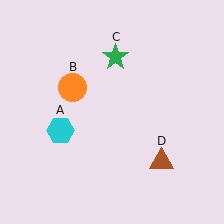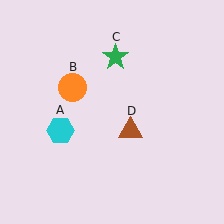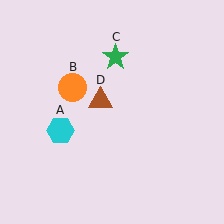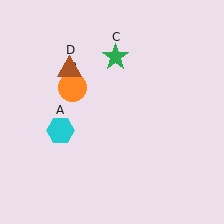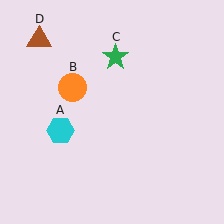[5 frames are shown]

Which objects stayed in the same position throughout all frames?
Cyan hexagon (object A) and orange circle (object B) and green star (object C) remained stationary.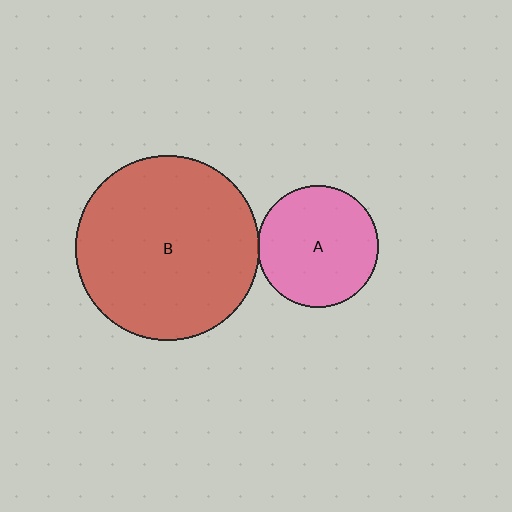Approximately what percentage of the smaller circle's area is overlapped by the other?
Approximately 5%.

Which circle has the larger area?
Circle B (red).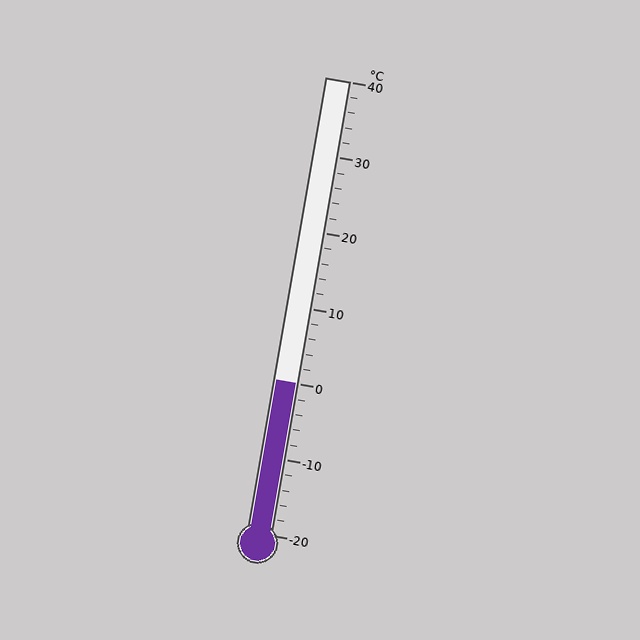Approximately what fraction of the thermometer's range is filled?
The thermometer is filled to approximately 35% of its range.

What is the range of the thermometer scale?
The thermometer scale ranges from -20°C to 40°C.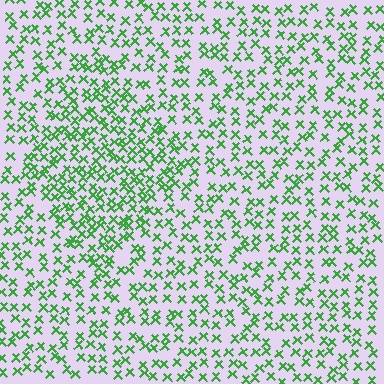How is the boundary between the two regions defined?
The boundary is defined by a change in element density (approximately 1.7x ratio). All elements are the same color, size, and shape.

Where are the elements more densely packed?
The elements are more densely packed inside the diamond boundary.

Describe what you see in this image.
The image contains small green elements arranged at two different densities. A diamond-shaped region is visible where the elements are more densely packed than the surrounding area.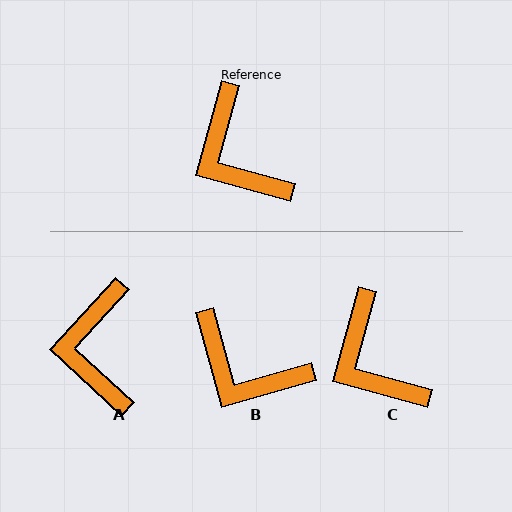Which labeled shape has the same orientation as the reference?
C.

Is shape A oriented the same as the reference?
No, it is off by about 27 degrees.